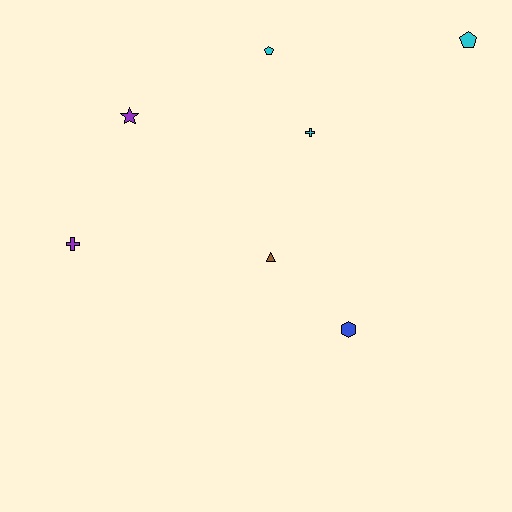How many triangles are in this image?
There is 1 triangle.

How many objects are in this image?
There are 7 objects.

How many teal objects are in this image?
There are no teal objects.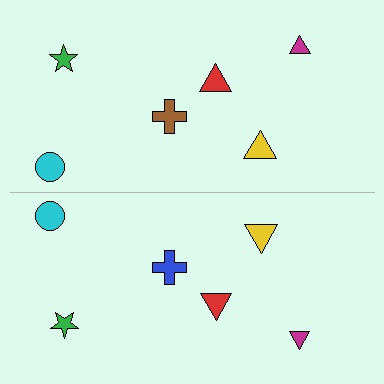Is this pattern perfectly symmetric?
No, the pattern is not perfectly symmetric. The blue cross on the bottom side breaks the symmetry — its mirror counterpart is brown.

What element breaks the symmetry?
The blue cross on the bottom side breaks the symmetry — its mirror counterpart is brown.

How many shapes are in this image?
There are 12 shapes in this image.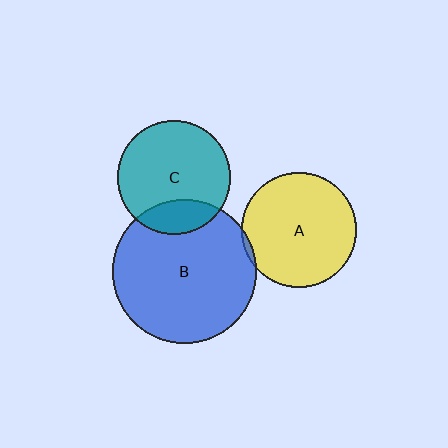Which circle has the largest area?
Circle B (blue).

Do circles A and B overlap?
Yes.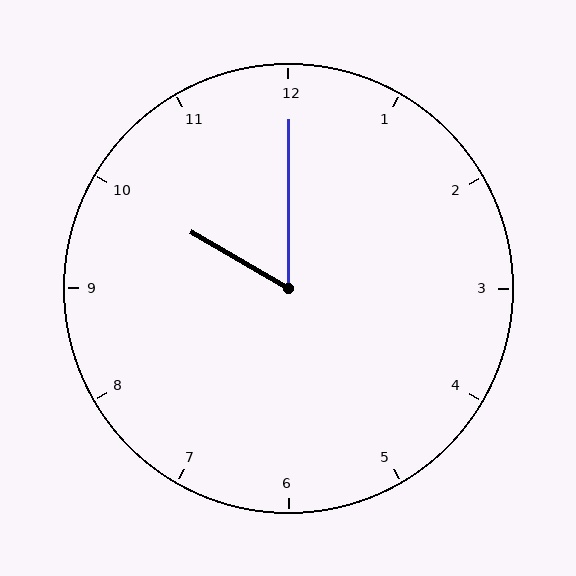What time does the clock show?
10:00.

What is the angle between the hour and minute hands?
Approximately 60 degrees.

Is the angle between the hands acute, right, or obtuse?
It is acute.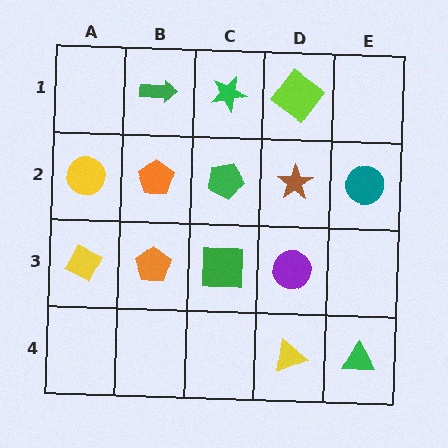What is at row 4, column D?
A yellow triangle.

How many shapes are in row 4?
2 shapes.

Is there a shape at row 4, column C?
No, that cell is empty.